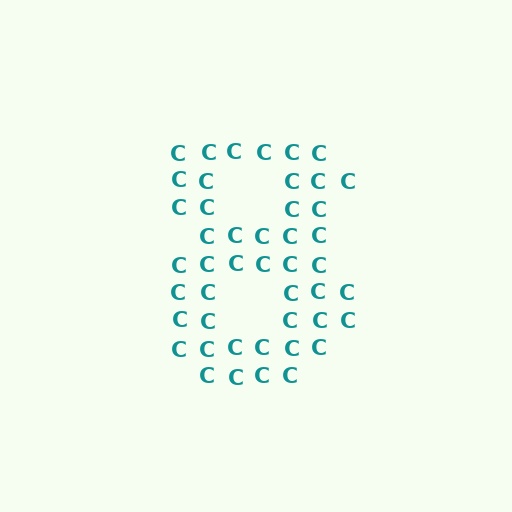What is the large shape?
The large shape is the digit 8.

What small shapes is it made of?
It is made of small letter C's.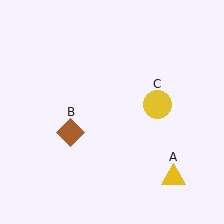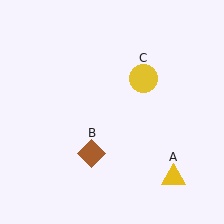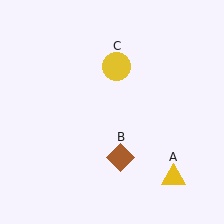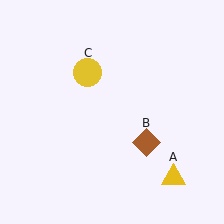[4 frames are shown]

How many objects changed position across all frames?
2 objects changed position: brown diamond (object B), yellow circle (object C).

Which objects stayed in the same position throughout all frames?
Yellow triangle (object A) remained stationary.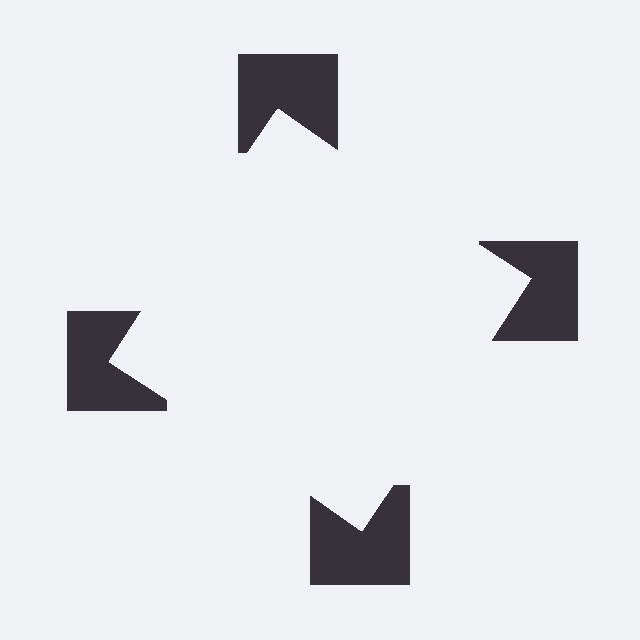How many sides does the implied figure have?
4 sides.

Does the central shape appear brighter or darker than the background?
It typically appears slightly brighter than the background, even though no actual brightness change is drawn.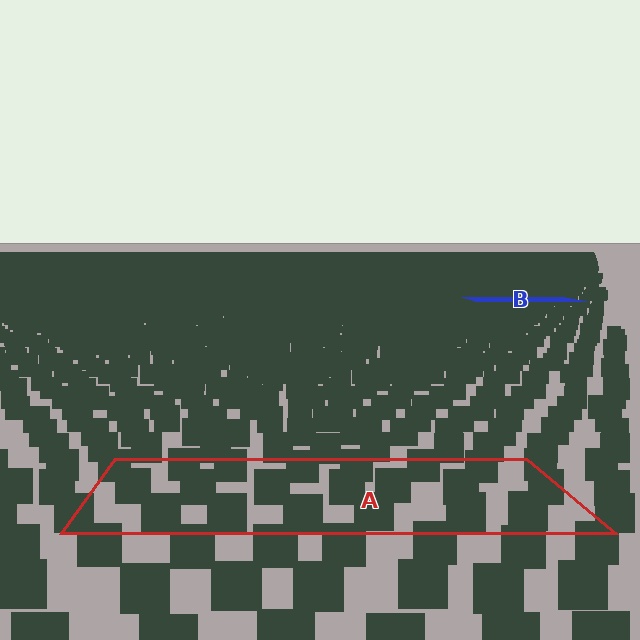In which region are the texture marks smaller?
The texture marks are smaller in region B, because it is farther away.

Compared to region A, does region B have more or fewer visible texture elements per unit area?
Region B has more texture elements per unit area — they are packed more densely because it is farther away.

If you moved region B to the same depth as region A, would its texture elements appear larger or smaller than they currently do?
They would appear larger. At a closer depth, the same texture elements are projected at a bigger on-screen size.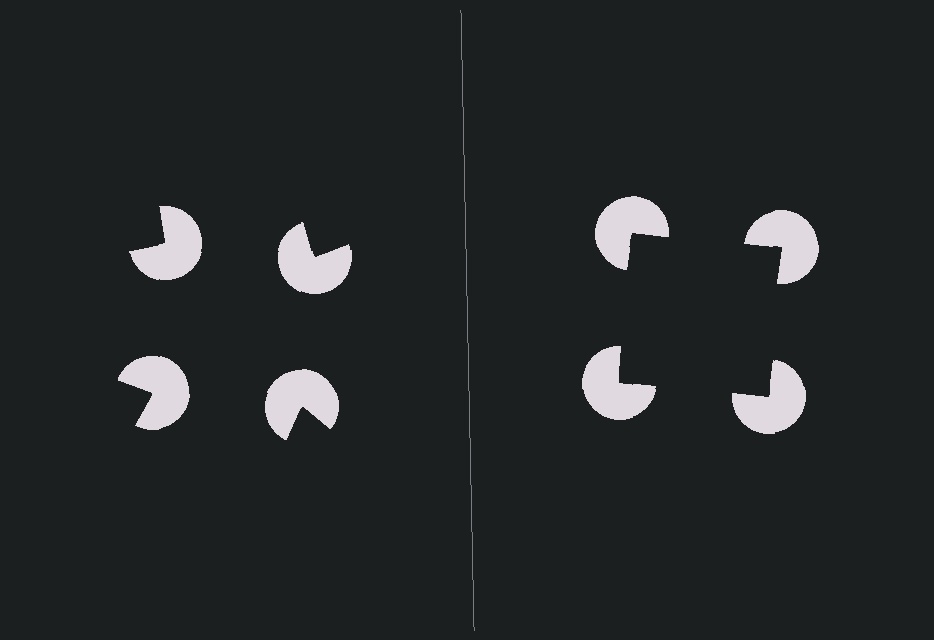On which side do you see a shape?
An illusory square appears on the right side. On the left side the wedge cuts are rotated, so no coherent shape forms.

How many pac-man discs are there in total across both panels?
8 — 4 on each side.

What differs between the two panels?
The pac-man discs are positioned identically on both sides; only the wedge orientations differ. On the right they align to a square; on the left they are misaligned.